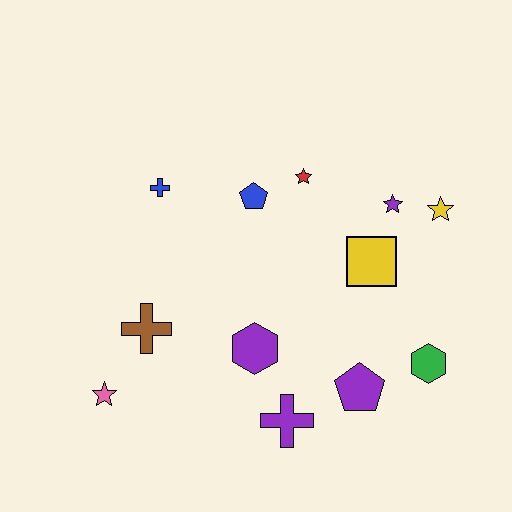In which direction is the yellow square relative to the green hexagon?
The yellow square is above the green hexagon.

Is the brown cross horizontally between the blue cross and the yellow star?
No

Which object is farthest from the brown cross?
The yellow star is farthest from the brown cross.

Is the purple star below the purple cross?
No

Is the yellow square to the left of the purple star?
Yes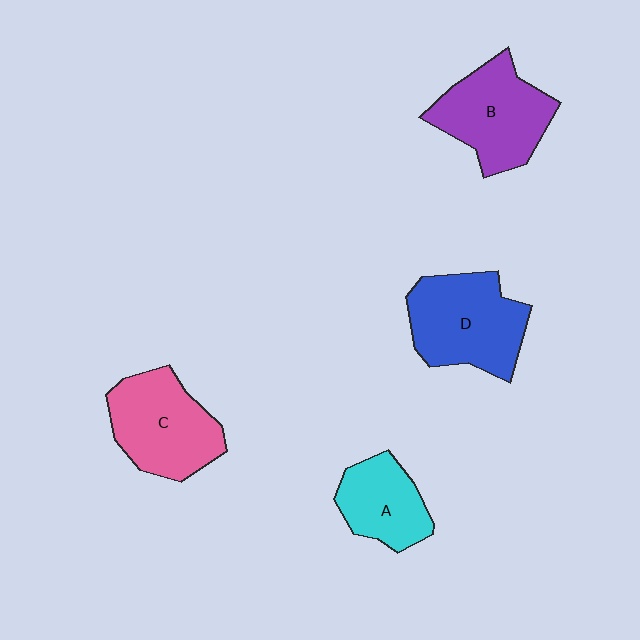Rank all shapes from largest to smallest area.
From largest to smallest: D (blue), B (purple), C (pink), A (cyan).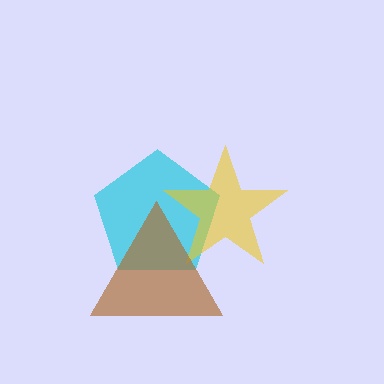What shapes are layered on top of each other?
The layered shapes are: a cyan pentagon, a yellow star, a brown triangle.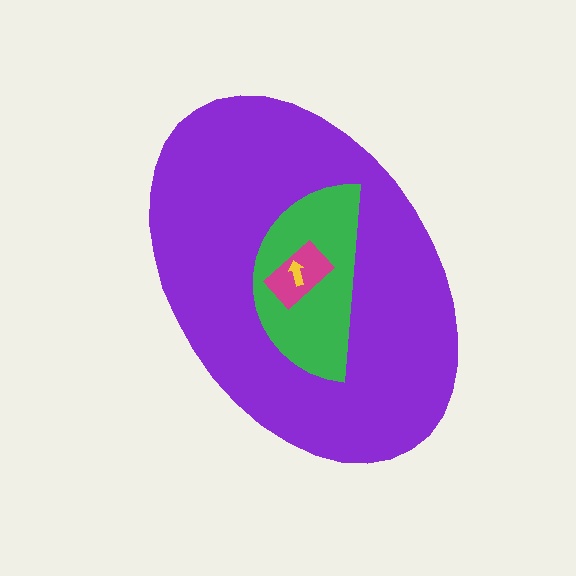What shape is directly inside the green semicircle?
The magenta rectangle.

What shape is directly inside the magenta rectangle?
The yellow arrow.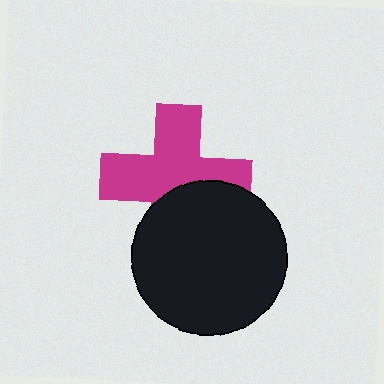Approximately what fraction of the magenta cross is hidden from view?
Roughly 35% of the magenta cross is hidden behind the black circle.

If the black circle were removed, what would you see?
You would see the complete magenta cross.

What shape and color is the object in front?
The object in front is a black circle.